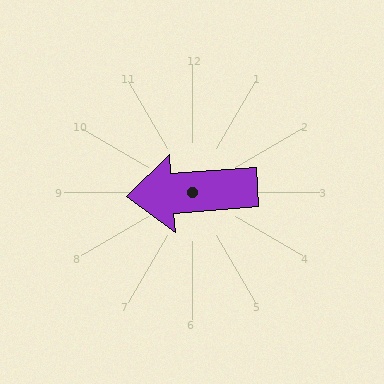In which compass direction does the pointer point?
West.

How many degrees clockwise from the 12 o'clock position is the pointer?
Approximately 266 degrees.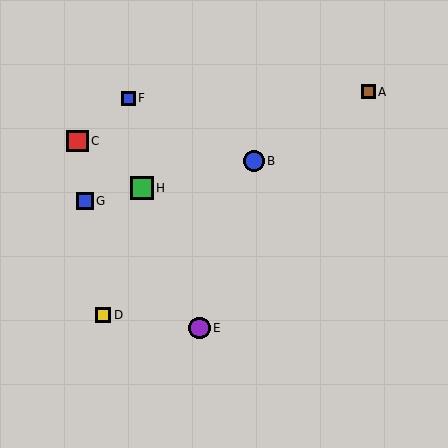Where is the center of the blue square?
The center of the blue square is at (128, 98).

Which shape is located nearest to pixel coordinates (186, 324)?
The purple circle (labeled E) at (200, 328) is nearest to that location.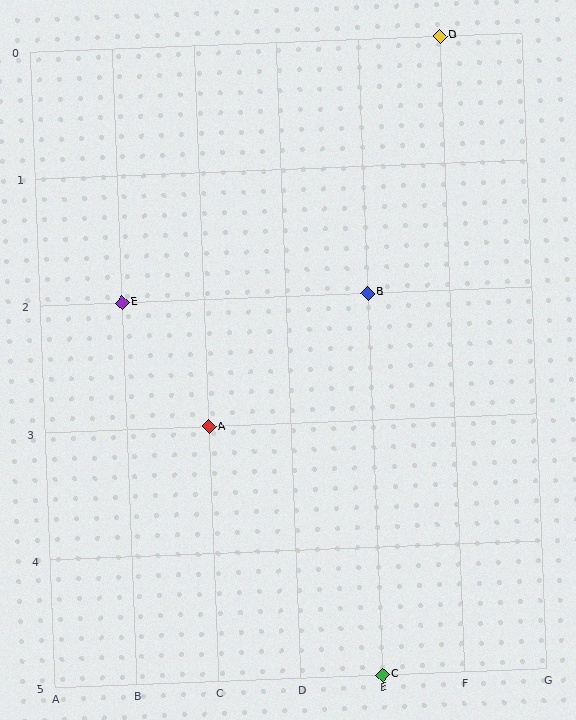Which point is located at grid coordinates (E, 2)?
Point B is at (E, 2).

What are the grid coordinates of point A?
Point A is at grid coordinates (C, 3).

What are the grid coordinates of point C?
Point C is at grid coordinates (E, 5).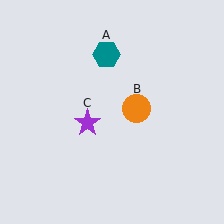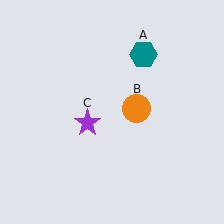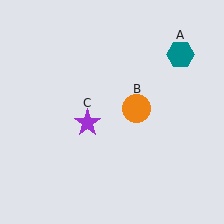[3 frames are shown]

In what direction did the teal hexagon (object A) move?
The teal hexagon (object A) moved right.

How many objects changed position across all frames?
1 object changed position: teal hexagon (object A).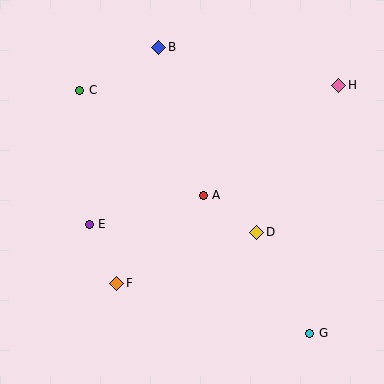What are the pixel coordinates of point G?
Point G is at (310, 333).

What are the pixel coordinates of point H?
Point H is at (339, 85).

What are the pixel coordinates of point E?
Point E is at (89, 224).